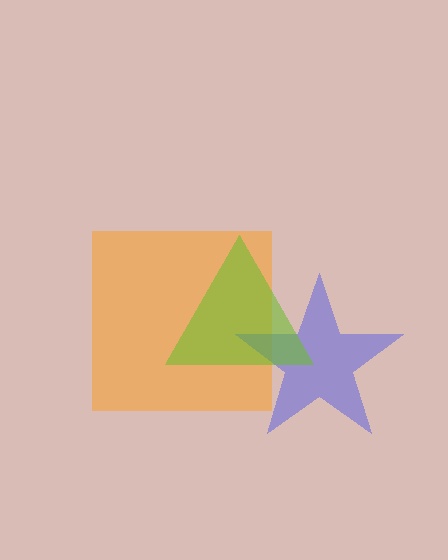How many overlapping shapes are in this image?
There are 3 overlapping shapes in the image.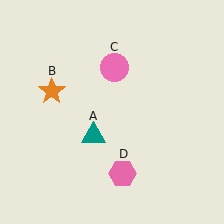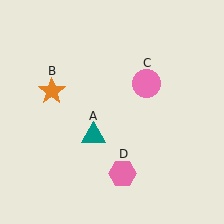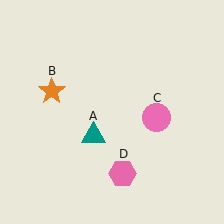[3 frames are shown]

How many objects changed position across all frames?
1 object changed position: pink circle (object C).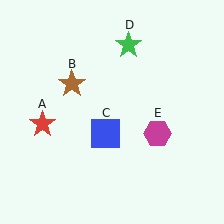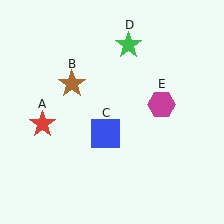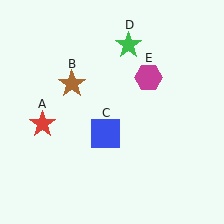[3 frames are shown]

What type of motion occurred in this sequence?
The magenta hexagon (object E) rotated counterclockwise around the center of the scene.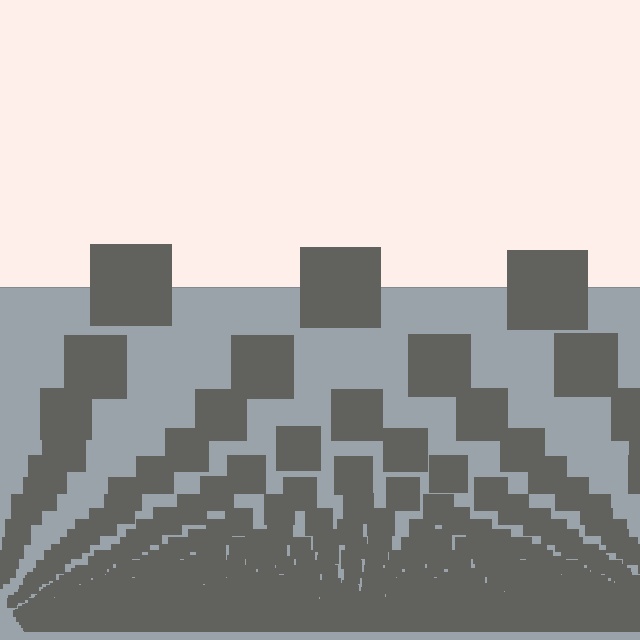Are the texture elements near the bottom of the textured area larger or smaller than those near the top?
Smaller. The gradient is inverted — elements near the bottom are smaller and denser.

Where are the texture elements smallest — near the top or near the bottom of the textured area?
Near the bottom.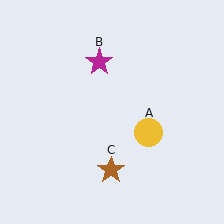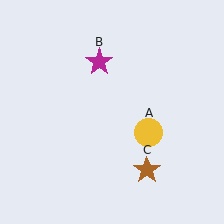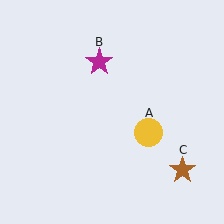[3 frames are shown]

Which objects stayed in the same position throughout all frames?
Yellow circle (object A) and magenta star (object B) remained stationary.